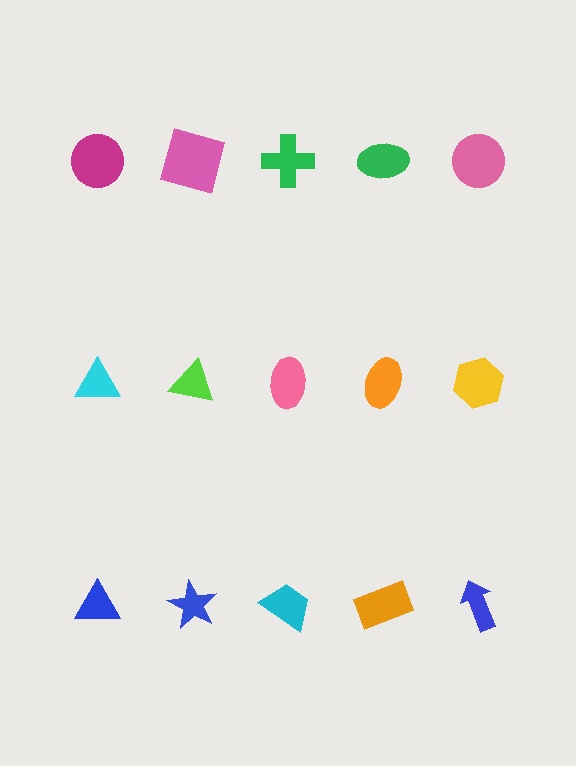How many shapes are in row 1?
5 shapes.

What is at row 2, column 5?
A yellow hexagon.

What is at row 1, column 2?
A pink square.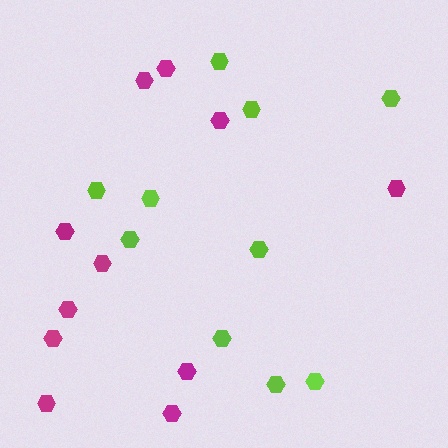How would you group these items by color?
There are 2 groups: one group of lime hexagons (10) and one group of magenta hexagons (11).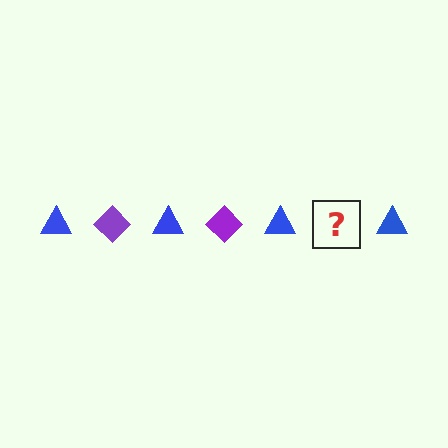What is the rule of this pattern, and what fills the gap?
The rule is that the pattern alternates between blue triangle and purple diamond. The gap should be filled with a purple diamond.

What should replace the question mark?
The question mark should be replaced with a purple diamond.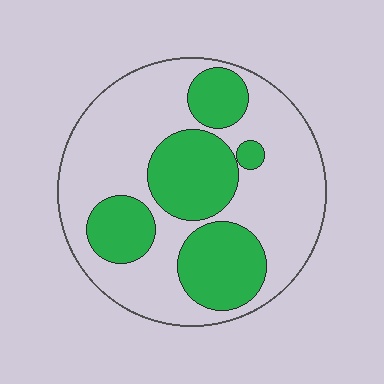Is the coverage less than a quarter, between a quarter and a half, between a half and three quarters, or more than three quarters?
Between a quarter and a half.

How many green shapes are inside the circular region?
5.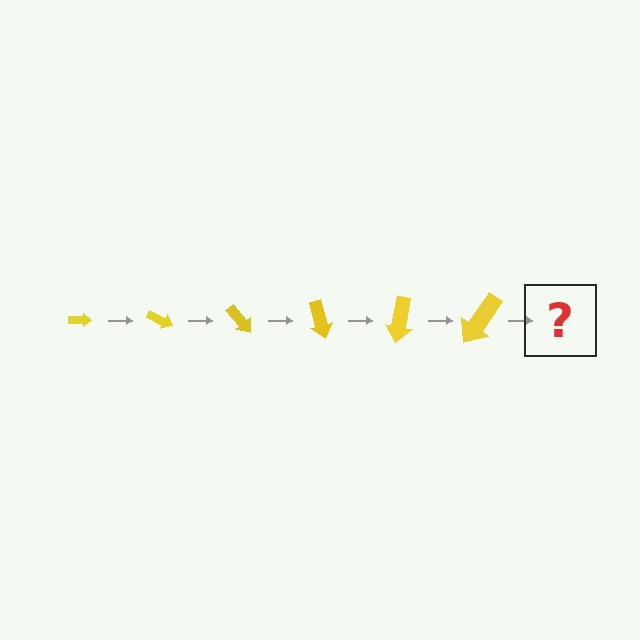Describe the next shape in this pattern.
It should be an arrow, larger than the previous one and rotated 150 degrees from the start.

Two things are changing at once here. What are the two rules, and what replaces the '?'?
The two rules are that the arrow grows larger each step and it rotates 25 degrees each step. The '?' should be an arrow, larger than the previous one and rotated 150 degrees from the start.